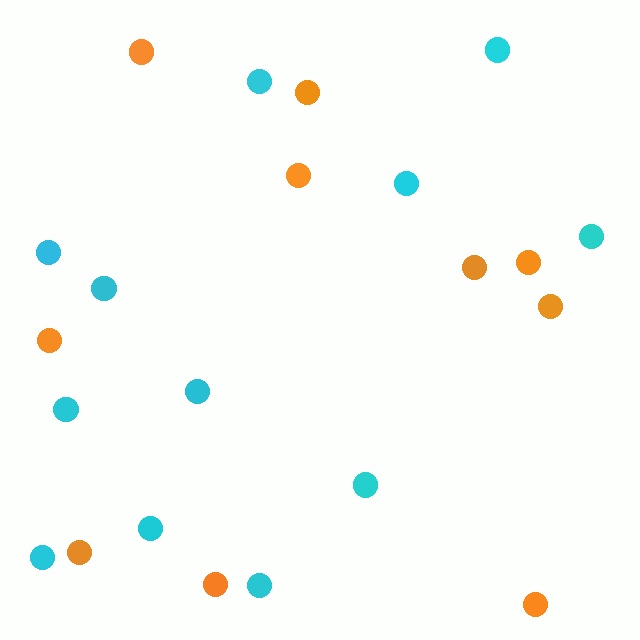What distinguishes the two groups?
There are 2 groups: one group of orange circles (10) and one group of cyan circles (12).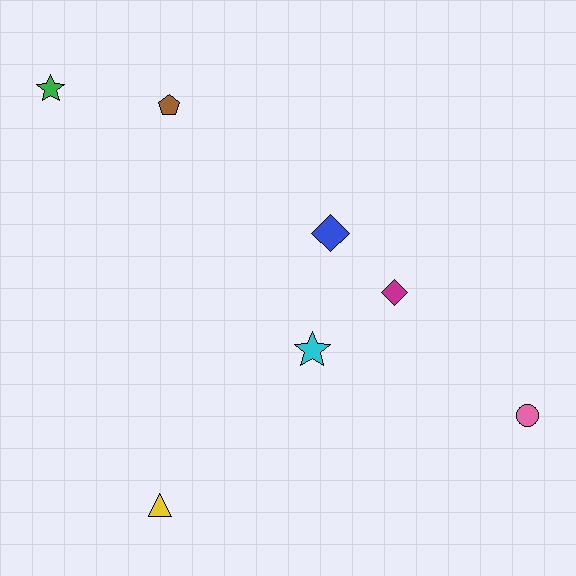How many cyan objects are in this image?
There is 1 cyan object.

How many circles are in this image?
There is 1 circle.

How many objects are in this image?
There are 7 objects.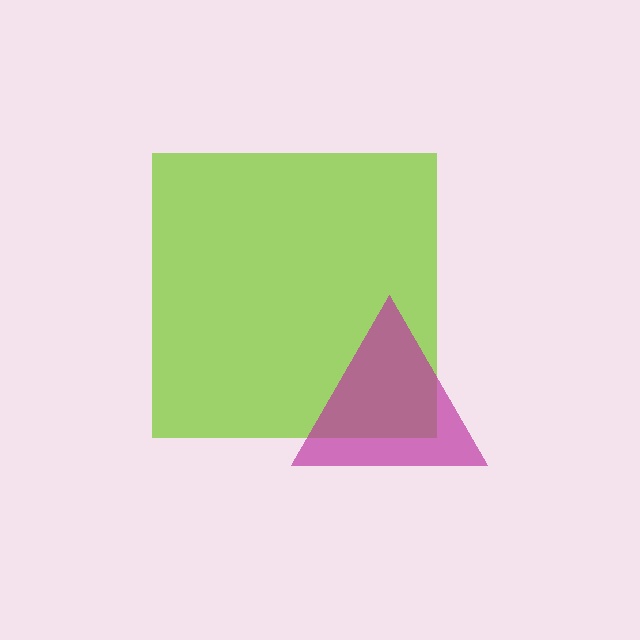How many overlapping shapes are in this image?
There are 2 overlapping shapes in the image.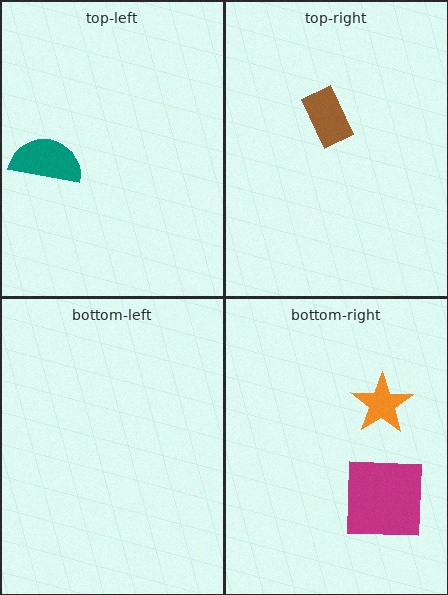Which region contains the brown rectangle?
The top-right region.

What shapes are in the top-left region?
The teal semicircle.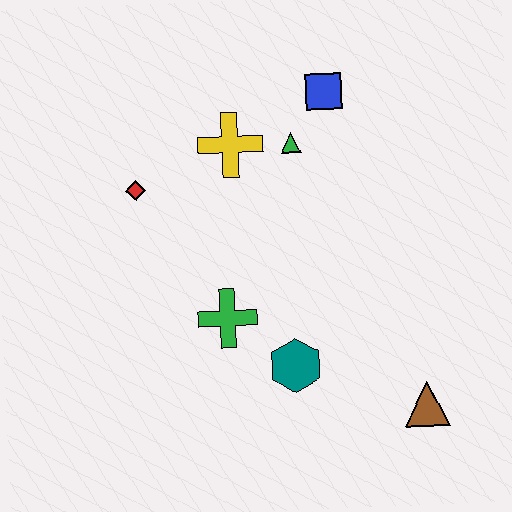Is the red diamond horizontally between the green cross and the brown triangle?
No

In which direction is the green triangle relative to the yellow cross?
The green triangle is to the right of the yellow cross.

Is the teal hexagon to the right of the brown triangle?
No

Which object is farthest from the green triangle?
The brown triangle is farthest from the green triangle.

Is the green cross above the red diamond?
No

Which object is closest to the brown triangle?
The teal hexagon is closest to the brown triangle.